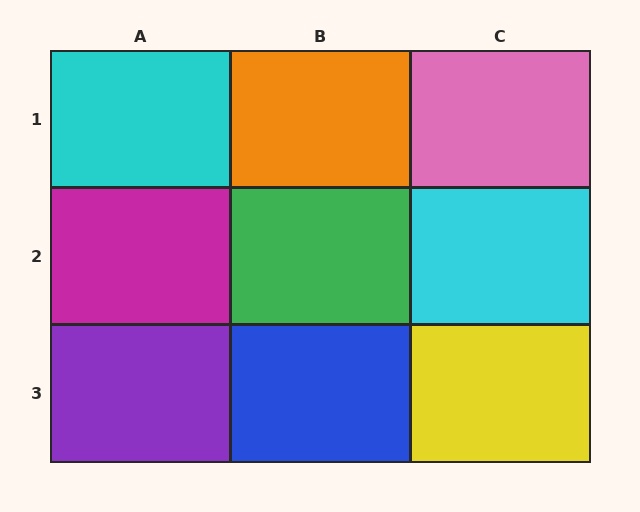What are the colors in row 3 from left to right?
Purple, blue, yellow.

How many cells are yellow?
1 cell is yellow.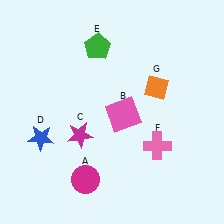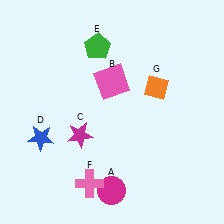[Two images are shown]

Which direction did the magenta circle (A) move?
The magenta circle (A) moved right.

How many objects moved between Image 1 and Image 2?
3 objects moved between the two images.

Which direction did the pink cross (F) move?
The pink cross (F) moved left.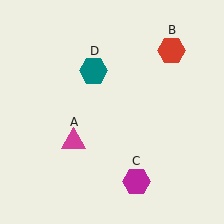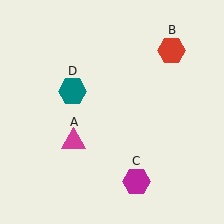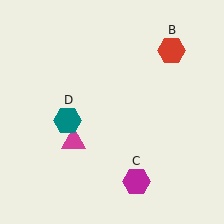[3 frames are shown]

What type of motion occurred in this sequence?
The teal hexagon (object D) rotated counterclockwise around the center of the scene.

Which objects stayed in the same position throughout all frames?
Magenta triangle (object A) and red hexagon (object B) and magenta hexagon (object C) remained stationary.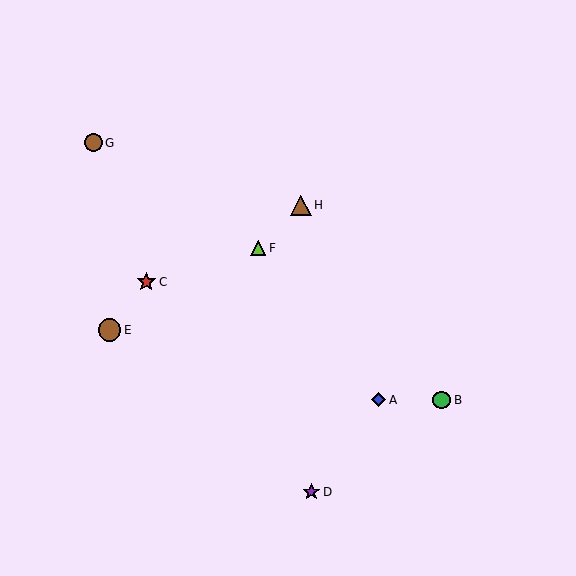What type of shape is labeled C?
Shape C is a red star.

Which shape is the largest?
The brown circle (labeled E) is the largest.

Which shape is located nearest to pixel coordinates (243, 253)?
The lime triangle (labeled F) at (258, 248) is nearest to that location.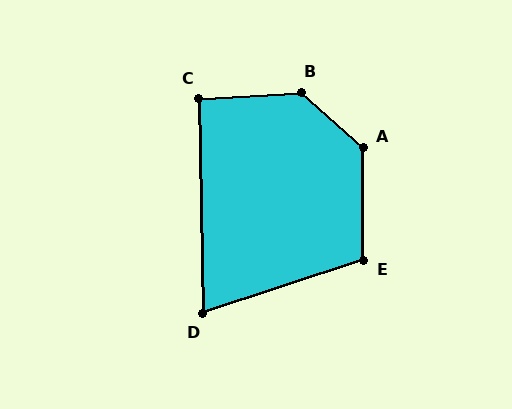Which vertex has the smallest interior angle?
D, at approximately 73 degrees.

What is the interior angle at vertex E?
Approximately 108 degrees (obtuse).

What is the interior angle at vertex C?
Approximately 92 degrees (approximately right).